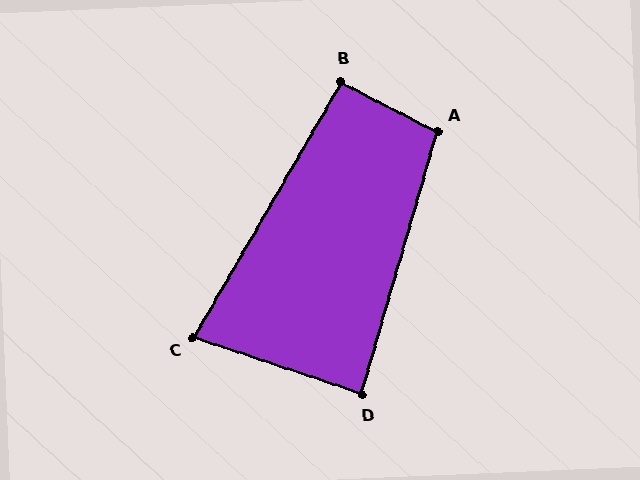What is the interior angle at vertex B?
Approximately 93 degrees (approximately right).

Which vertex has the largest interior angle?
A, at approximately 101 degrees.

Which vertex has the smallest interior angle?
C, at approximately 79 degrees.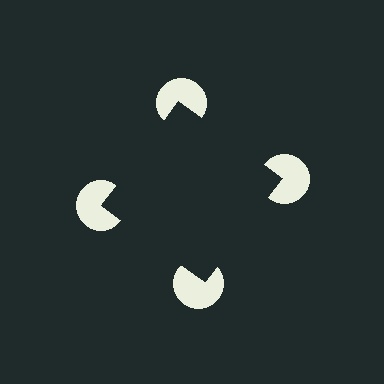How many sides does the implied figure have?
4 sides.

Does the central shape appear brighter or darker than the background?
It typically appears slightly darker than the background, even though no actual brightness change is drawn.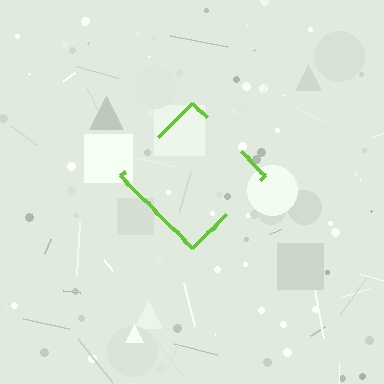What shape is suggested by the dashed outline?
The dashed outline suggests a diamond.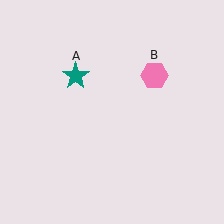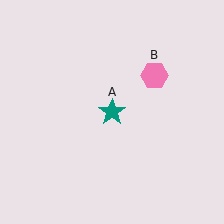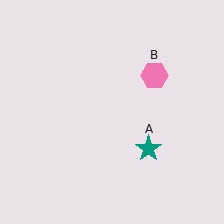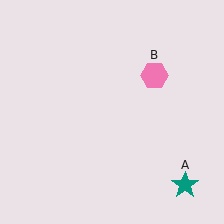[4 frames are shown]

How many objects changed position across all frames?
1 object changed position: teal star (object A).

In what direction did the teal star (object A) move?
The teal star (object A) moved down and to the right.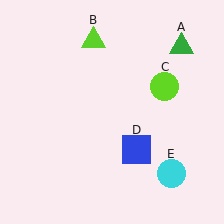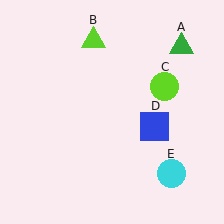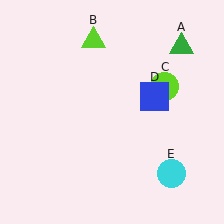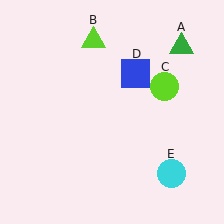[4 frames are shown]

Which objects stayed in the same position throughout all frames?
Green triangle (object A) and lime triangle (object B) and lime circle (object C) and cyan circle (object E) remained stationary.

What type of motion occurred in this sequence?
The blue square (object D) rotated counterclockwise around the center of the scene.